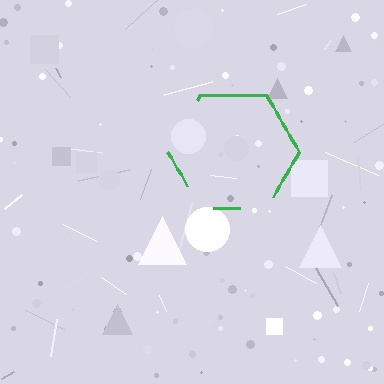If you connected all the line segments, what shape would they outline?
They would outline a hexagon.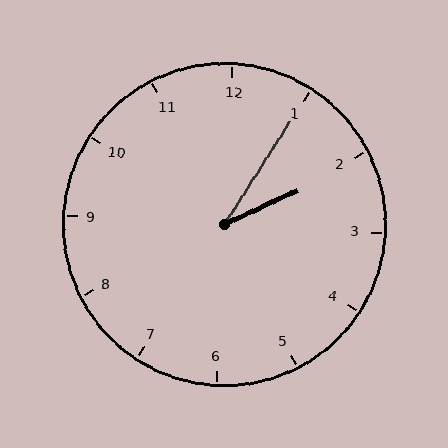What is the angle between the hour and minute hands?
Approximately 32 degrees.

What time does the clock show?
2:05.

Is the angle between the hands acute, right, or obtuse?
It is acute.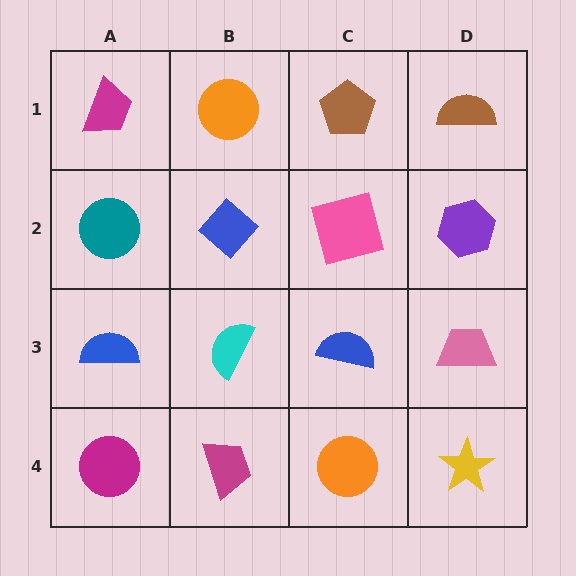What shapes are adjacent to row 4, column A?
A blue semicircle (row 3, column A), a magenta trapezoid (row 4, column B).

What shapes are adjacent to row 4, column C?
A blue semicircle (row 3, column C), a magenta trapezoid (row 4, column B), a yellow star (row 4, column D).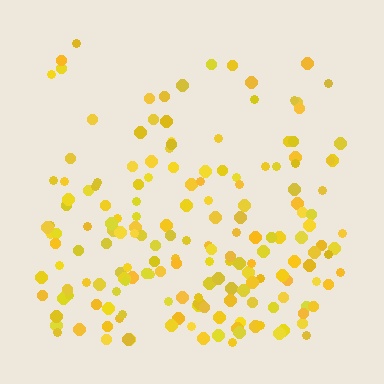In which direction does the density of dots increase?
From top to bottom, with the bottom side densest.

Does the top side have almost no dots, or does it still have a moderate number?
Still a moderate number, just noticeably fewer than the bottom.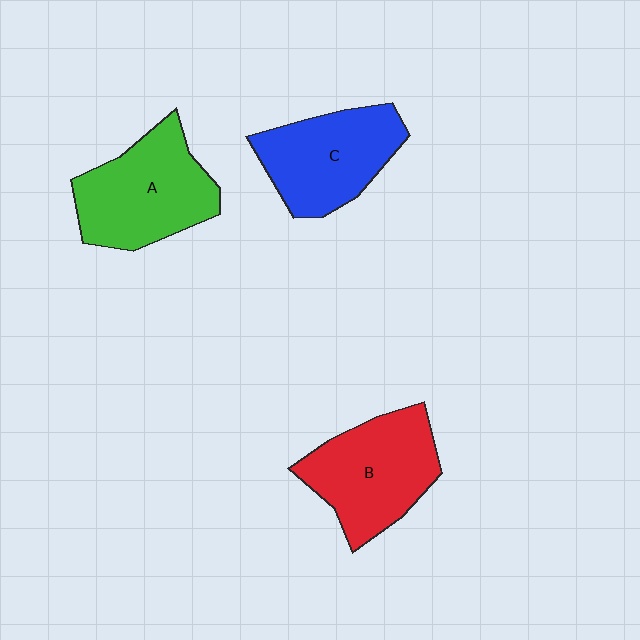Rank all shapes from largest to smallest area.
From largest to smallest: A (green), B (red), C (blue).